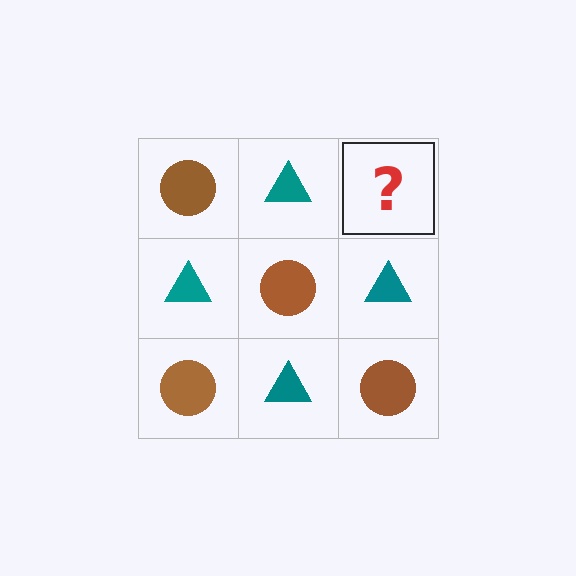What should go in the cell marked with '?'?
The missing cell should contain a brown circle.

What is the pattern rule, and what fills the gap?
The rule is that it alternates brown circle and teal triangle in a checkerboard pattern. The gap should be filled with a brown circle.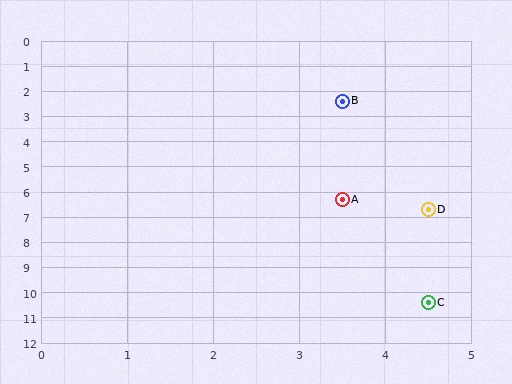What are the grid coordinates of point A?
Point A is at approximately (3.5, 6.3).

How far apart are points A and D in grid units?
Points A and D are about 1.1 grid units apart.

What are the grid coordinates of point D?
Point D is at approximately (4.5, 6.7).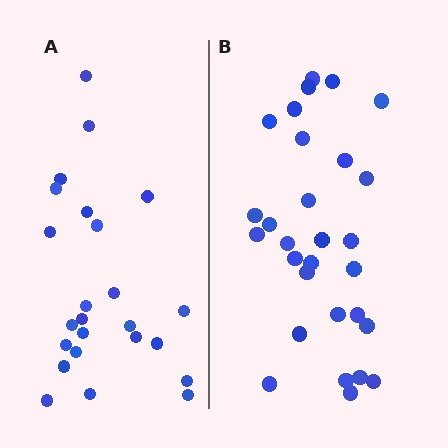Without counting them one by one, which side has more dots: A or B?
Region B (the right region) has more dots.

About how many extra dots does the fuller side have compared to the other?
Region B has about 5 more dots than region A.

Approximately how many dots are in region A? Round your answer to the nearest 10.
About 20 dots. (The exact count is 24, which rounds to 20.)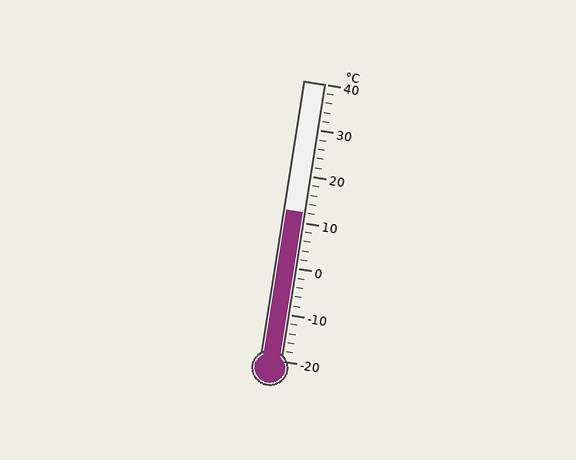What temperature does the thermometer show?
The thermometer shows approximately 12°C.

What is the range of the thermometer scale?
The thermometer scale ranges from -20°C to 40°C.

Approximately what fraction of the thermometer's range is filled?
The thermometer is filled to approximately 55% of its range.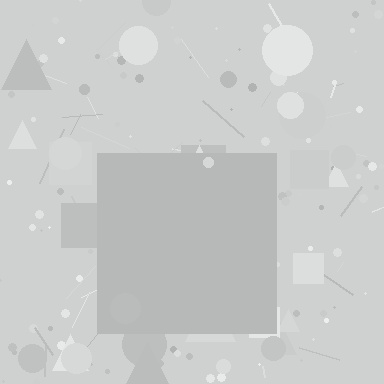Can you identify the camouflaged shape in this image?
The camouflaged shape is a square.